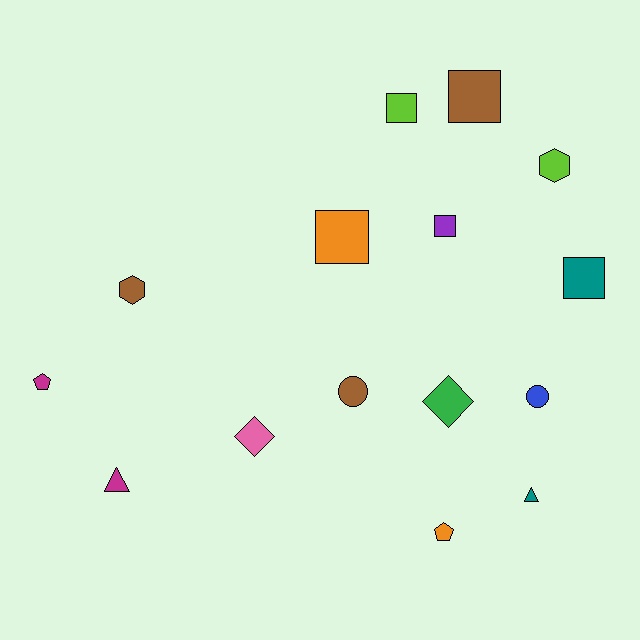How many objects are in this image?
There are 15 objects.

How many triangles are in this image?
There are 2 triangles.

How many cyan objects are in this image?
There are no cyan objects.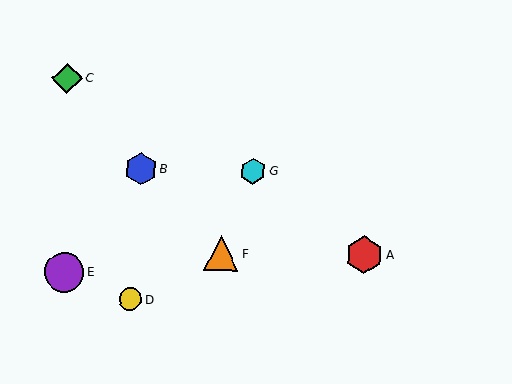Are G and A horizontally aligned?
No, G is at y≈171 and A is at y≈255.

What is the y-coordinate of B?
Object B is at y≈169.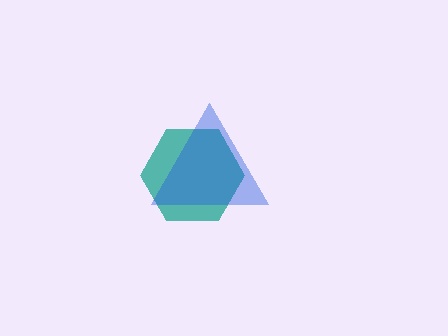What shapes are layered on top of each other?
The layered shapes are: a teal hexagon, a blue triangle.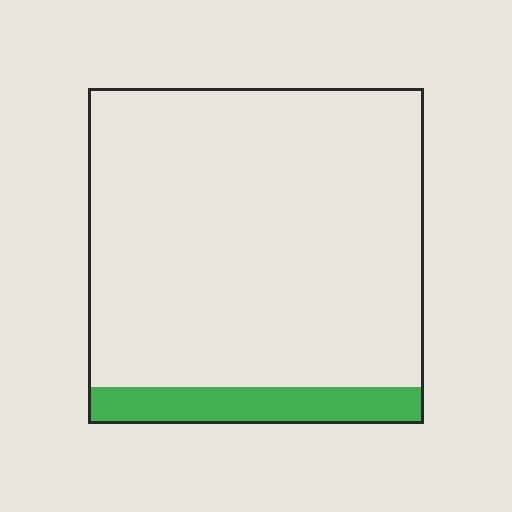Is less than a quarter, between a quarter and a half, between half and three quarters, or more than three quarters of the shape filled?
Less than a quarter.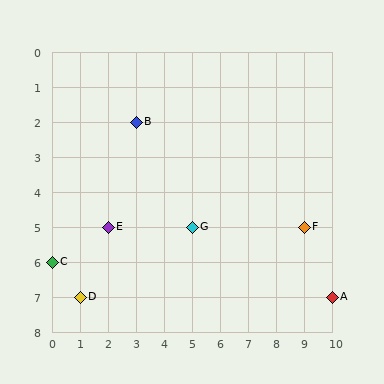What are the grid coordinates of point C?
Point C is at grid coordinates (0, 6).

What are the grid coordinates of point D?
Point D is at grid coordinates (1, 7).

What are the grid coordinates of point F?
Point F is at grid coordinates (9, 5).